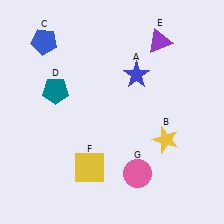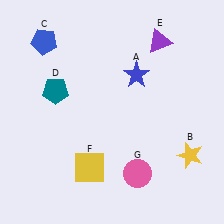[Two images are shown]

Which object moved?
The yellow star (B) moved right.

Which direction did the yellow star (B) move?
The yellow star (B) moved right.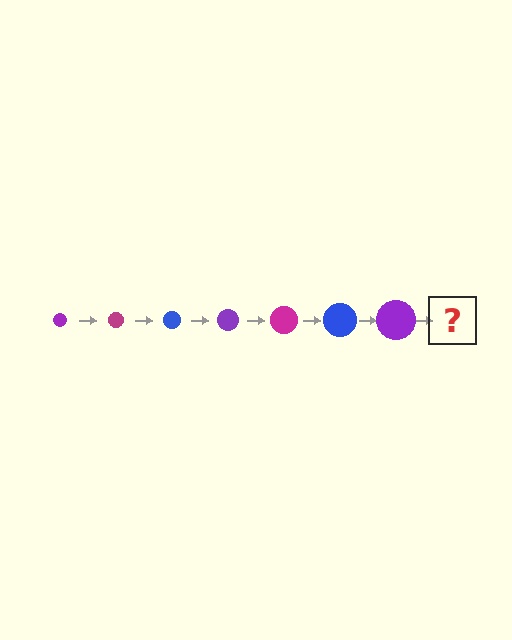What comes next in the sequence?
The next element should be a magenta circle, larger than the previous one.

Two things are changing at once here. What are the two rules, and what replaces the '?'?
The two rules are that the circle grows larger each step and the color cycles through purple, magenta, and blue. The '?' should be a magenta circle, larger than the previous one.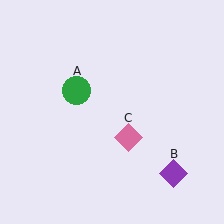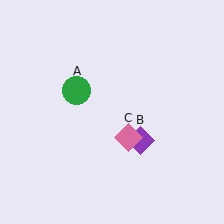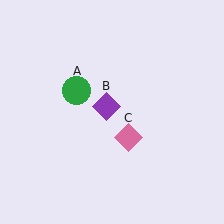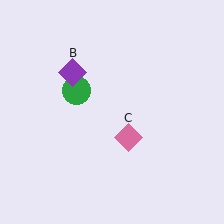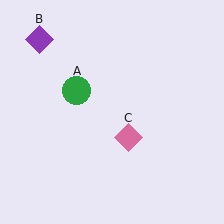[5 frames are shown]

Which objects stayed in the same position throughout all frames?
Green circle (object A) and pink diamond (object C) remained stationary.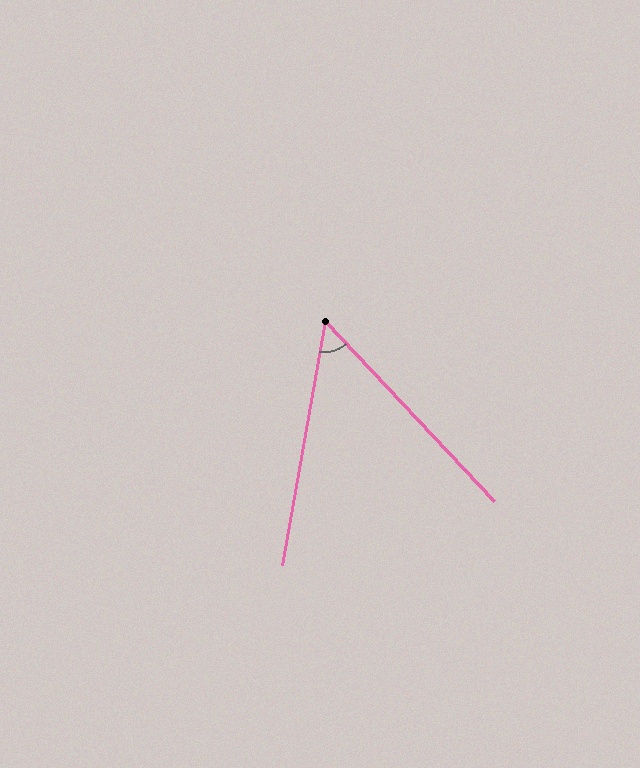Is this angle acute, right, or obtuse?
It is acute.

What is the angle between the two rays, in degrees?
Approximately 53 degrees.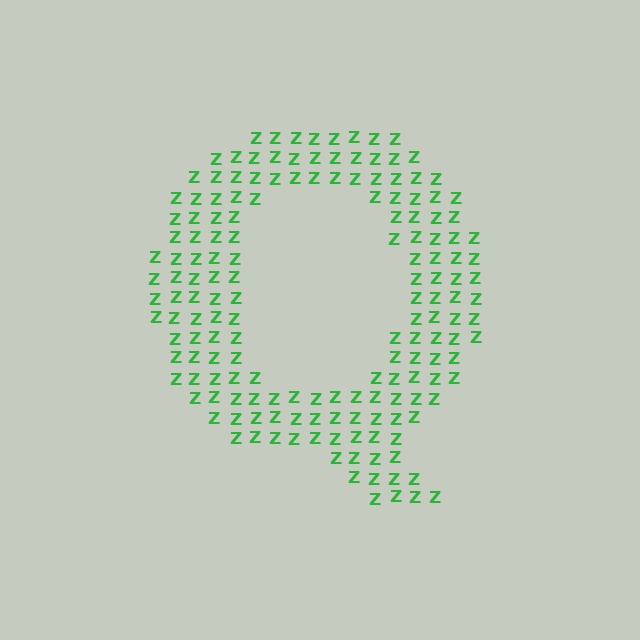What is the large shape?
The large shape is the letter Q.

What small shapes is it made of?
It is made of small letter Z's.